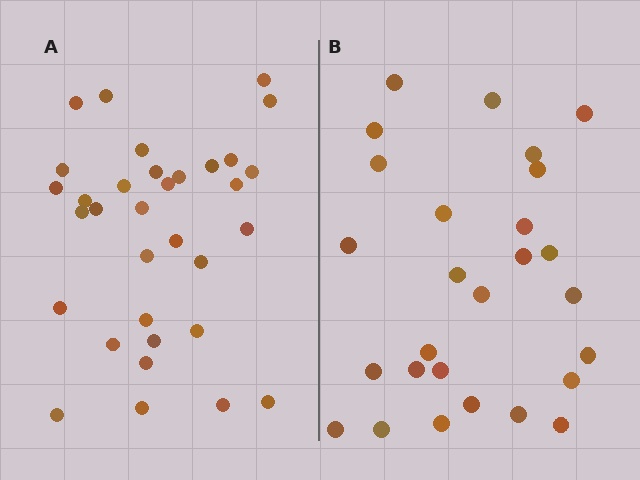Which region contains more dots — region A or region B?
Region A (the left region) has more dots.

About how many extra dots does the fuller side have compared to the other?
Region A has about 6 more dots than region B.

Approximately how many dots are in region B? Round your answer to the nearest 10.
About 30 dots. (The exact count is 27, which rounds to 30.)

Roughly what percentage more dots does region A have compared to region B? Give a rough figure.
About 20% more.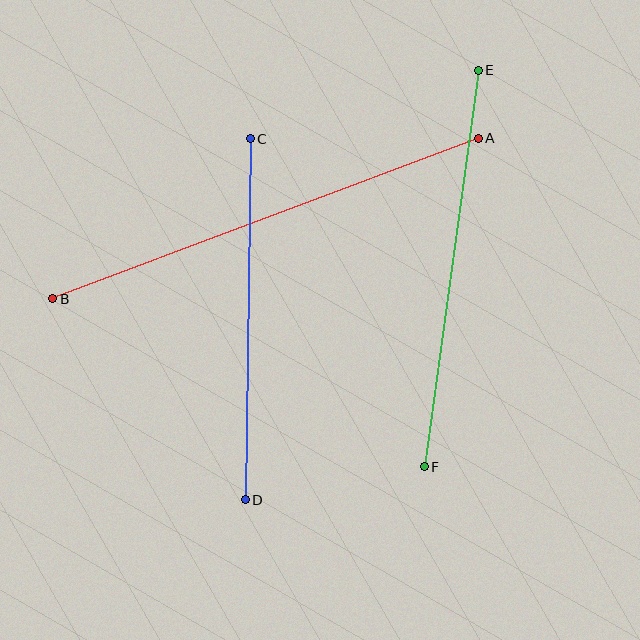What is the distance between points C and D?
The distance is approximately 361 pixels.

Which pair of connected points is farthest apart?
Points A and B are farthest apart.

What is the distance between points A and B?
The distance is approximately 455 pixels.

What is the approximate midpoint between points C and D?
The midpoint is at approximately (248, 319) pixels.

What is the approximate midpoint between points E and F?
The midpoint is at approximately (451, 269) pixels.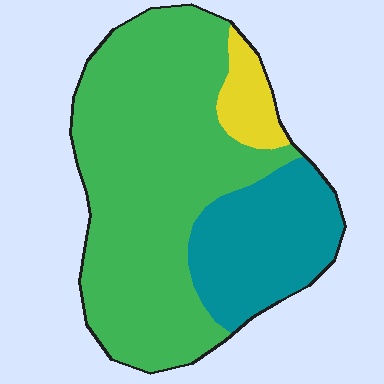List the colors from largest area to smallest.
From largest to smallest: green, teal, yellow.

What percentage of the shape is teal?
Teal takes up between a sixth and a third of the shape.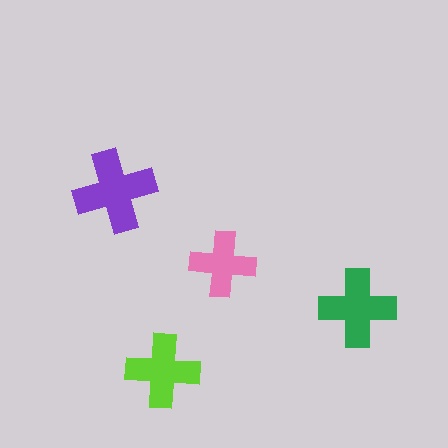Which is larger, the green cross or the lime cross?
The green one.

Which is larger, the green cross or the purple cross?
The purple one.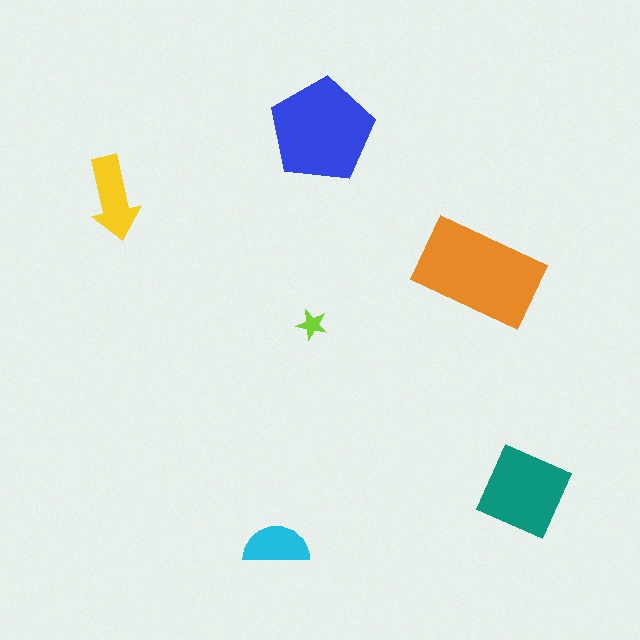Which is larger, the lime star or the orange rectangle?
The orange rectangle.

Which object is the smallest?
The lime star.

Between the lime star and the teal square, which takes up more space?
The teal square.